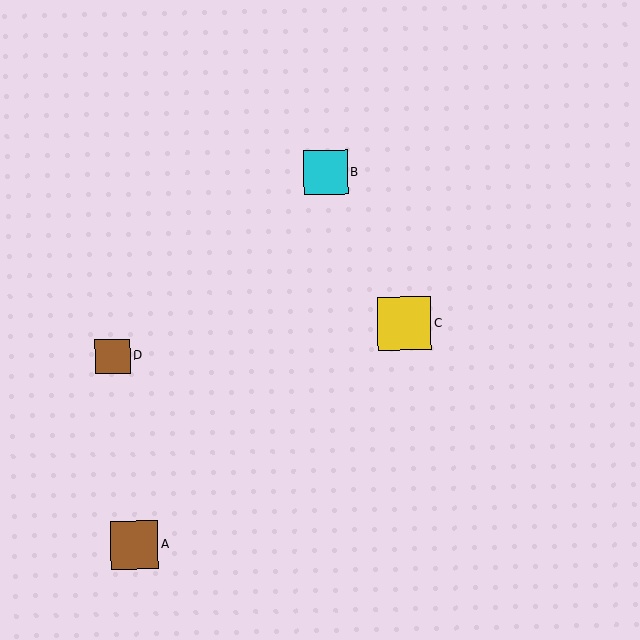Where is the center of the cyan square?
The center of the cyan square is at (326, 173).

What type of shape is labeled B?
Shape B is a cyan square.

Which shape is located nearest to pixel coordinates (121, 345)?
The brown square (labeled D) at (112, 356) is nearest to that location.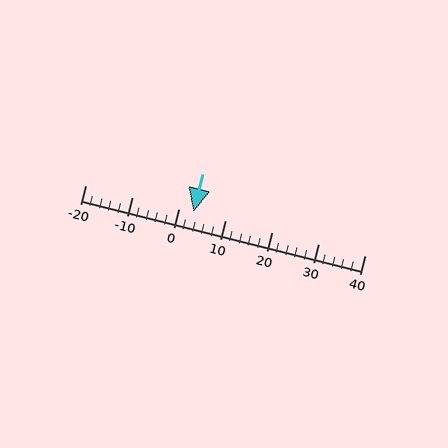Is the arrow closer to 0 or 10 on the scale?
The arrow is closer to 0.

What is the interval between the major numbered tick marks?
The major tick marks are spaced 10 units apart.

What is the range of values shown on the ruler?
The ruler shows values from -20 to 40.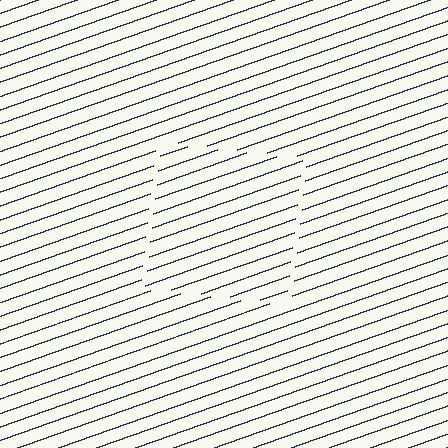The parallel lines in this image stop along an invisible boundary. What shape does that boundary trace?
An illusory square. The interior of the shape contains the same grating, shifted by half a period — the contour is defined by the phase discontinuity where line-ends from the inner and outer gratings abut.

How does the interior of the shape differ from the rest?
The interior of the shape contains the same grating, shifted by half a period — the contour is defined by the phase discontinuity where line-ends from the inner and outer gratings abut.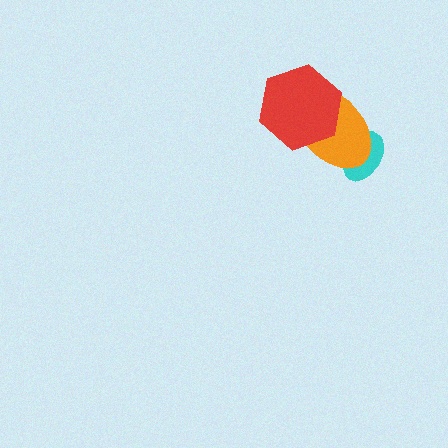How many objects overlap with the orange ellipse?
2 objects overlap with the orange ellipse.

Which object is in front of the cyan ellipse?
The orange ellipse is in front of the cyan ellipse.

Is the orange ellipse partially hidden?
Yes, it is partially covered by another shape.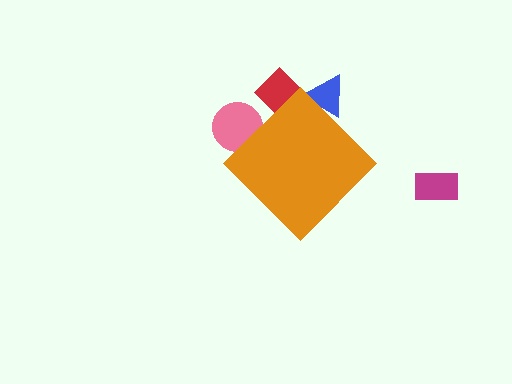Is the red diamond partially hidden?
Yes, the red diamond is partially hidden behind the orange diamond.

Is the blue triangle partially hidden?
Yes, the blue triangle is partially hidden behind the orange diamond.